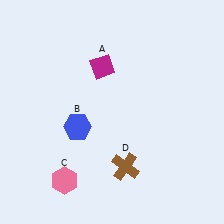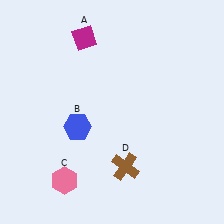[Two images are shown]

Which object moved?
The magenta diamond (A) moved up.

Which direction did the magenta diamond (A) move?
The magenta diamond (A) moved up.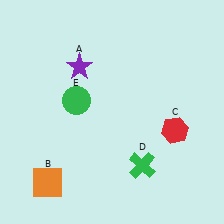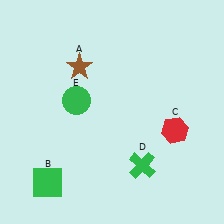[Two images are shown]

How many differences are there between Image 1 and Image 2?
There are 2 differences between the two images.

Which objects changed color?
A changed from purple to brown. B changed from orange to green.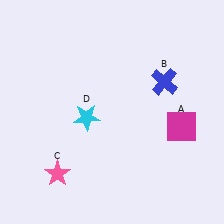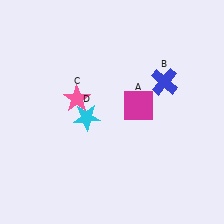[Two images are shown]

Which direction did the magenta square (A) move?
The magenta square (A) moved left.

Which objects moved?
The objects that moved are: the magenta square (A), the pink star (C).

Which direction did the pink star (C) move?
The pink star (C) moved up.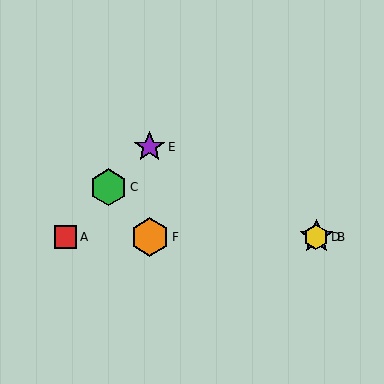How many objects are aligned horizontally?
4 objects (A, B, D, F) are aligned horizontally.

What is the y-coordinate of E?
Object E is at y≈147.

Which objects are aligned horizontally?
Objects A, B, D, F are aligned horizontally.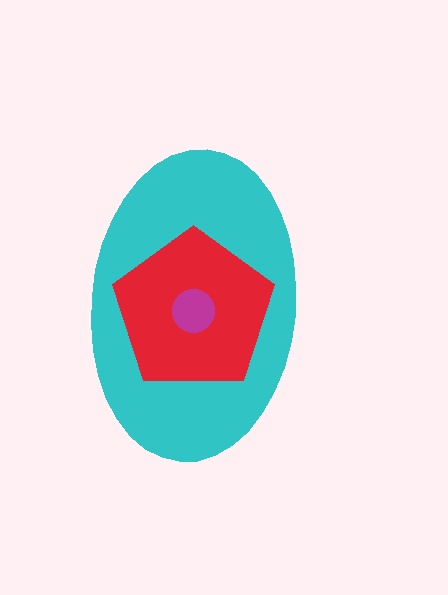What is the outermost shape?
The cyan ellipse.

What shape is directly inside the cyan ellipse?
The red pentagon.